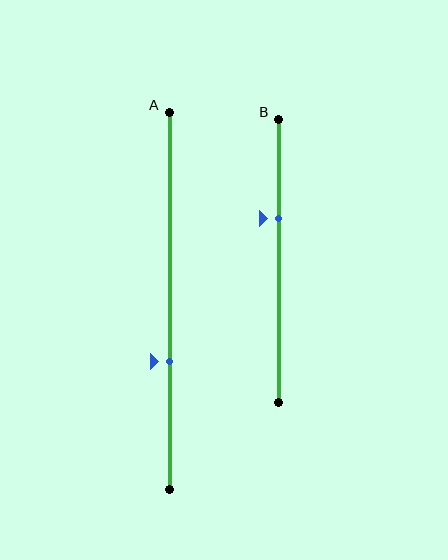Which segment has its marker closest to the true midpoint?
Segment B has its marker closest to the true midpoint.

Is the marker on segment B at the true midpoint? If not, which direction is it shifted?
No, the marker on segment B is shifted upward by about 15% of the segment length.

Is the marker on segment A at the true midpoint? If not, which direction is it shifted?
No, the marker on segment A is shifted downward by about 16% of the segment length.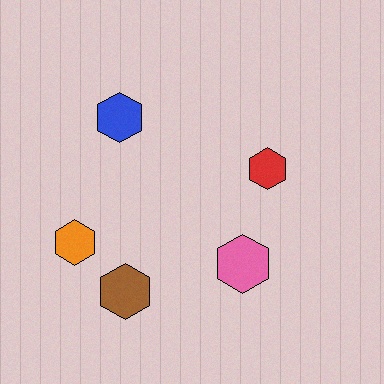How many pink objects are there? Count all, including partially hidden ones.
There is 1 pink object.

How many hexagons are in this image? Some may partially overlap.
There are 5 hexagons.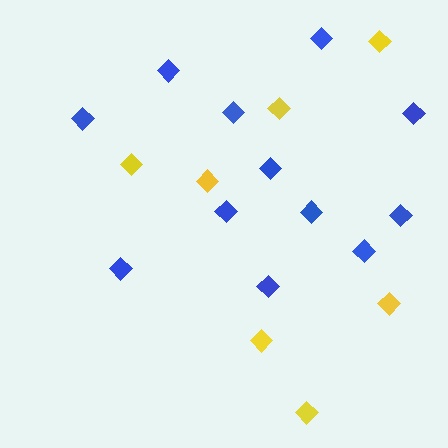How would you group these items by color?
There are 2 groups: one group of yellow diamonds (7) and one group of blue diamonds (12).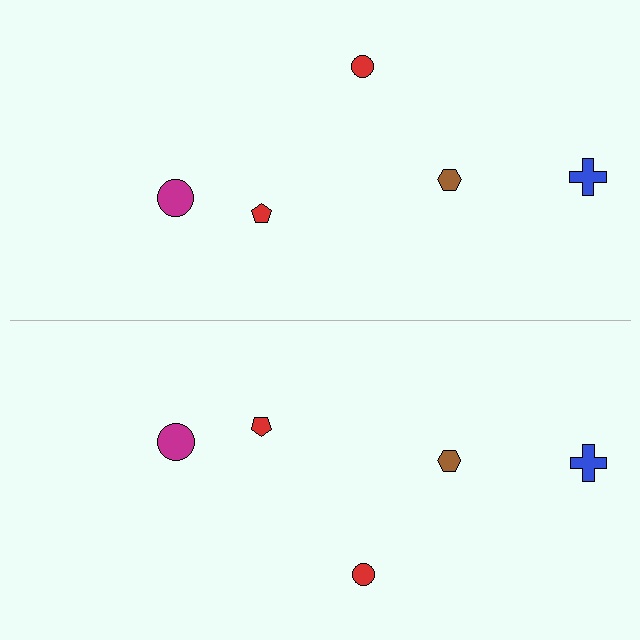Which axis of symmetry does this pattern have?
The pattern has a horizontal axis of symmetry running through the center of the image.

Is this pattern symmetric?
Yes, this pattern has bilateral (reflection) symmetry.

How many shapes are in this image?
There are 10 shapes in this image.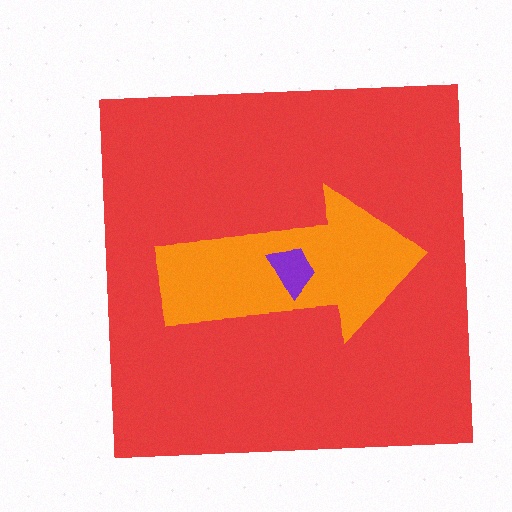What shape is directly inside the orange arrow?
The purple trapezoid.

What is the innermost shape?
The purple trapezoid.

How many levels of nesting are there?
3.